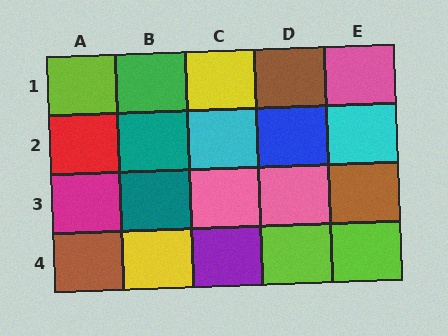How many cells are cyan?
2 cells are cyan.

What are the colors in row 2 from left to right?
Red, teal, cyan, blue, cyan.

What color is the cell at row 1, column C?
Yellow.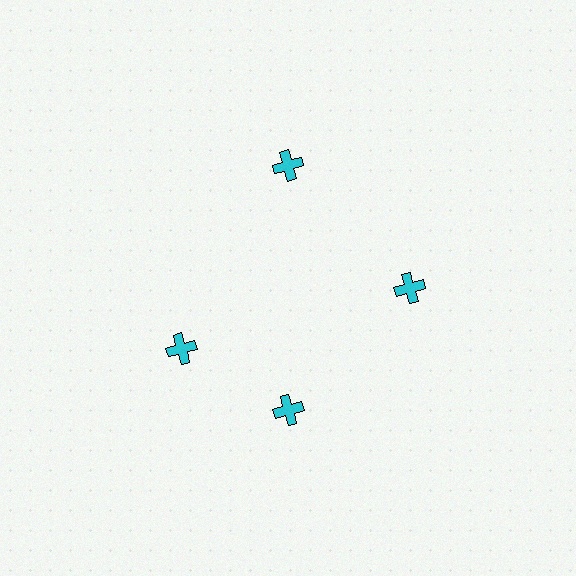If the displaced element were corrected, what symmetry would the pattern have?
It would have 4-fold rotational symmetry — the pattern would map onto itself every 90 degrees.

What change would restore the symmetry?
The symmetry would be restored by rotating it back into even spacing with its neighbors so that all 4 crosses sit at equal angles and equal distance from the center.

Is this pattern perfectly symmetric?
No. The 4 cyan crosses are arranged in a ring, but one element near the 9 o'clock position is rotated out of alignment along the ring, breaking the 4-fold rotational symmetry.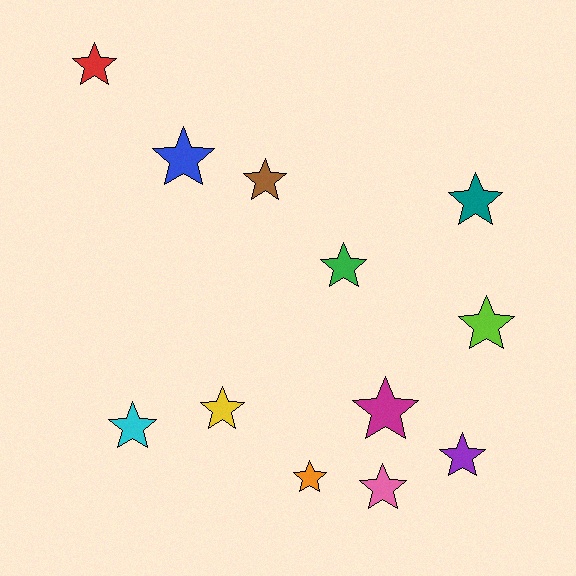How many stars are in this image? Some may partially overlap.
There are 12 stars.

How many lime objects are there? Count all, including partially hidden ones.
There is 1 lime object.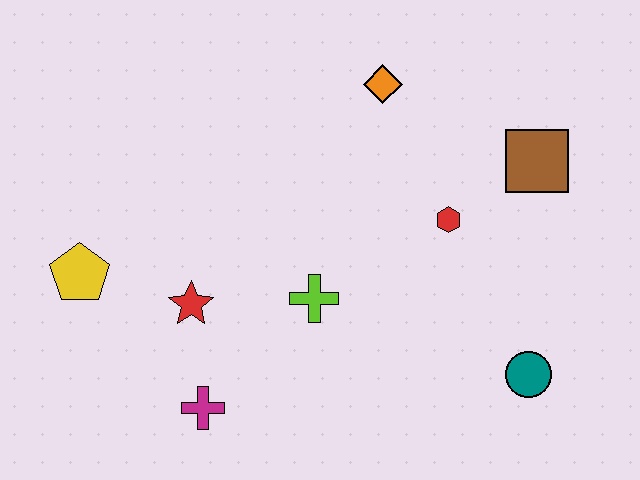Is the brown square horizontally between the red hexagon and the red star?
No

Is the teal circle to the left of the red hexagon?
No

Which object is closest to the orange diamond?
The red hexagon is closest to the orange diamond.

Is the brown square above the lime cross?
Yes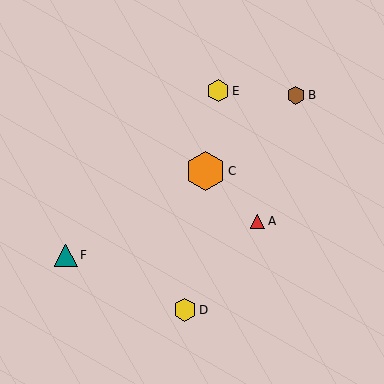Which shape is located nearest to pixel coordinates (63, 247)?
The teal triangle (labeled F) at (66, 255) is nearest to that location.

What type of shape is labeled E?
Shape E is a yellow hexagon.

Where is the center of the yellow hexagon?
The center of the yellow hexagon is at (218, 91).